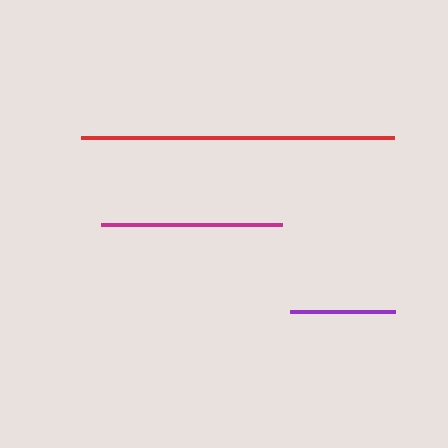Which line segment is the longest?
The red line is the longest at approximately 312 pixels.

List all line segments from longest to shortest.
From longest to shortest: red, magenta, purple.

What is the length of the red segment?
The red segment is approximately 312 pixels long.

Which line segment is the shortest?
The purple line is the shortest at approximately 106 pixels.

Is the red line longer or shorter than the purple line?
The red line is longer than the purple line.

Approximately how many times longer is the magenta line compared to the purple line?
The magenta line is approximately 1.7 times the length of the purple line.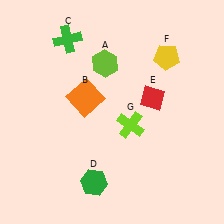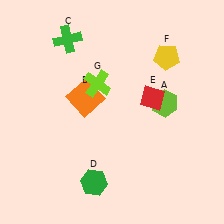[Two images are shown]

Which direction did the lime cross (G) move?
The lime cross (G) moved up.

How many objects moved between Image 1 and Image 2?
2 objects moved between the two images.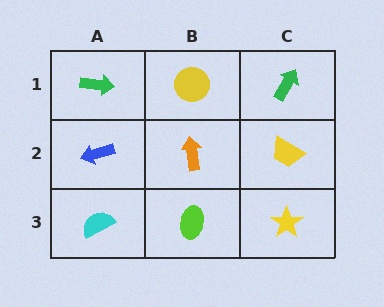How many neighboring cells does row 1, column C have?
2.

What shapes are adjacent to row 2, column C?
A green arrow (row 1, column C), a yellow star (row 3, column C), an orange arrow (row 2, column B).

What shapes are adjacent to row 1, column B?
An orange arrow (row 2, column B), a green arrow (row 1, column A), a green arrow (row 1, column C).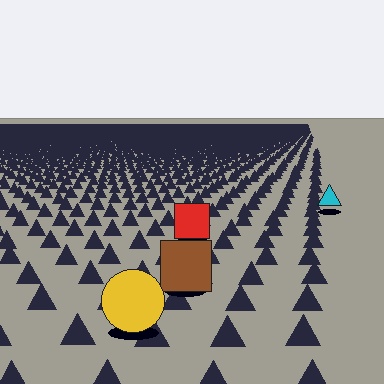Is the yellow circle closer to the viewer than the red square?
Yes. The yellow circle is closer — you can tell from the texture gradient: the ground texture is coarser near it.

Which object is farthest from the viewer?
The cyan triangle is farthest from the viewer. It appears smaller and the ground texture around it is denser.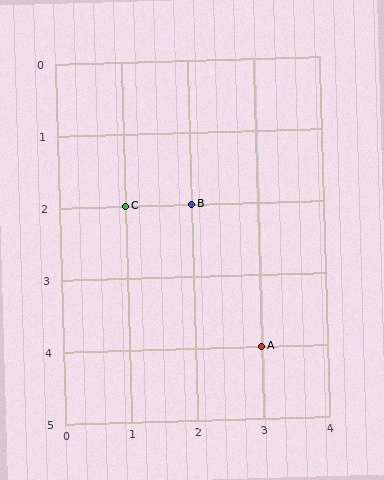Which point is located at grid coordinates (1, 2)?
Point C is at (1, 2).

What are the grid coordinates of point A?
Point A is at grid coordinates (3, 4).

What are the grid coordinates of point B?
Point B is at grid coordinates (2, 2).